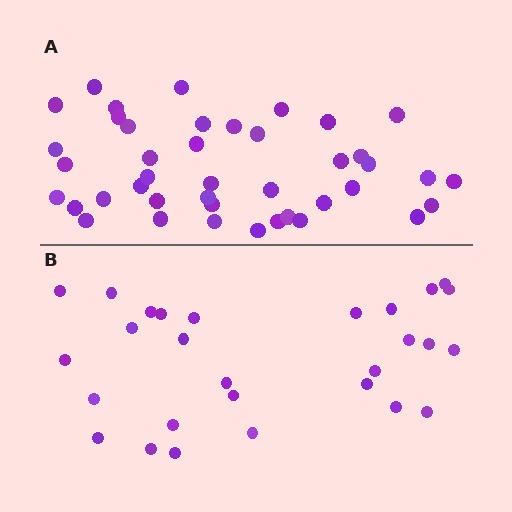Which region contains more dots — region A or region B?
Region A (the top region) has more dots.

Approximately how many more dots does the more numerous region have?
Region A has approximately 15 more dots than region B.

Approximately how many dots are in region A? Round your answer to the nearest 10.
About 40 dots. (The exact count is 42, which rounds to 40.)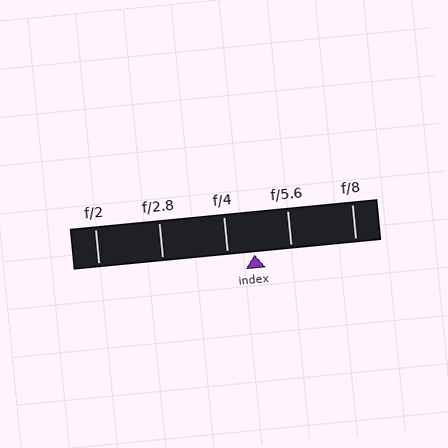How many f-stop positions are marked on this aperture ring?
There are 5 f-stop positions marked.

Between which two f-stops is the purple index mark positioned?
The index mark is between f/4 and f/5.6.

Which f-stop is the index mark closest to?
The index mark is closest to f/4.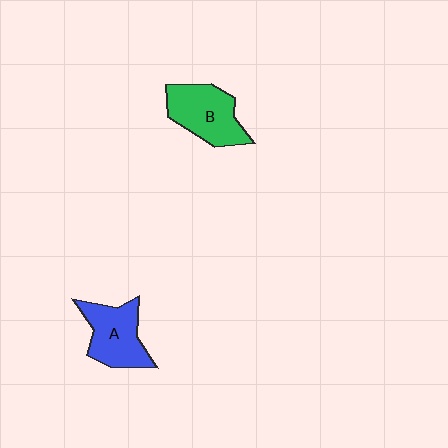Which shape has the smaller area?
Shape A (blue).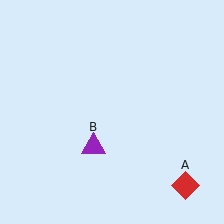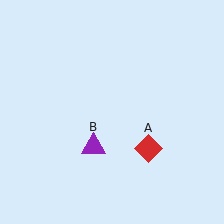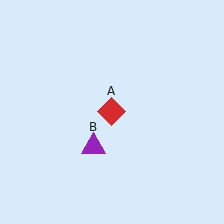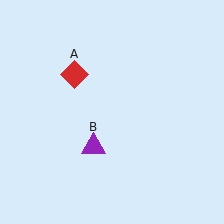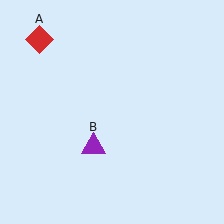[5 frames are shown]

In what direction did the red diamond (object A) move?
The red diamond (object A) moved up and to the left.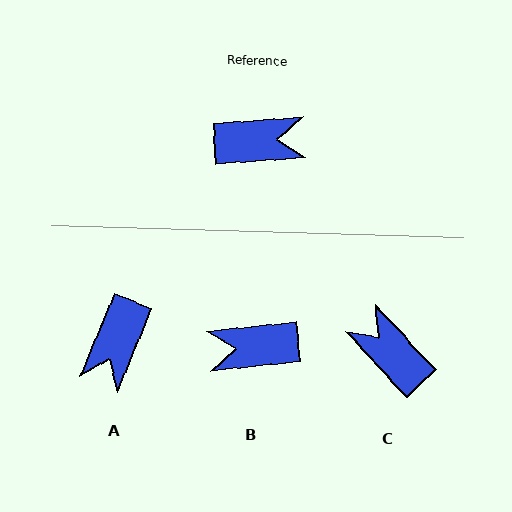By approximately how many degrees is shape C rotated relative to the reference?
Approximately 129 degrees counter-clockwise.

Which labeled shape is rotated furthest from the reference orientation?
B, about 178 degrees away.